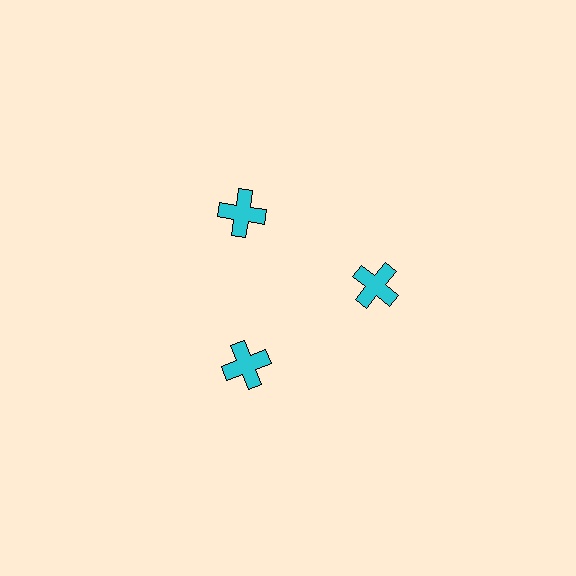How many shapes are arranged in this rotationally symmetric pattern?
There are 3 shapes, arranged in 3 groups of 1.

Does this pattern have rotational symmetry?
Yes, this pattern has 3-fold rotational symmetry. It looks the same after rotating 120 degrees around the center.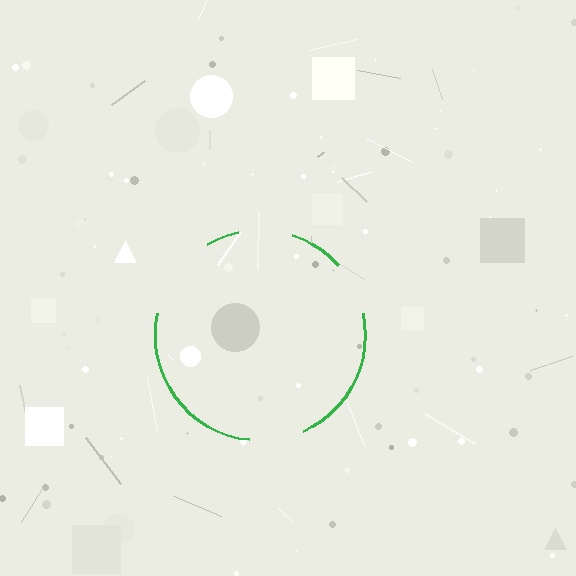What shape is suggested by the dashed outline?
The dashed outline suggests a circle.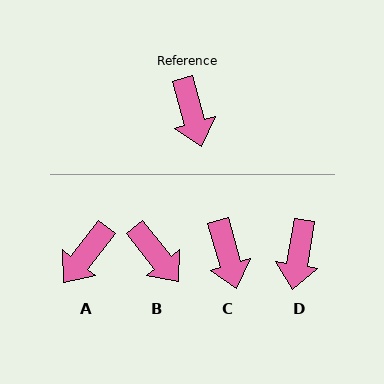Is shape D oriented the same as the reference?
No, it is off by about 26 degrees.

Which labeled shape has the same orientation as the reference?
C.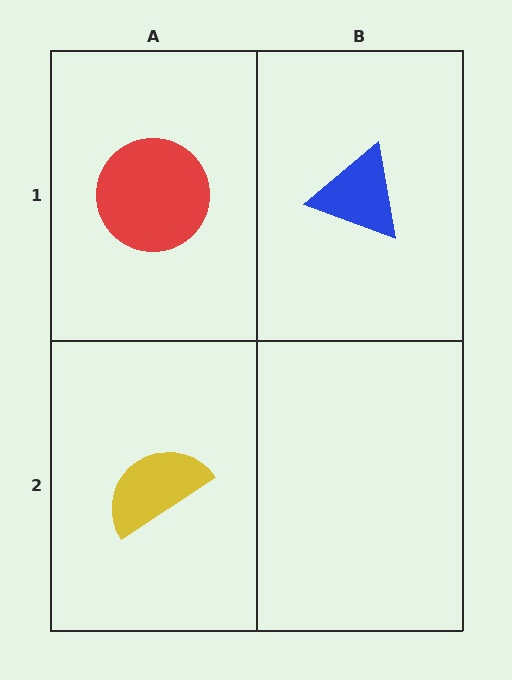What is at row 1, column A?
A red circle.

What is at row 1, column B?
A blue triangle.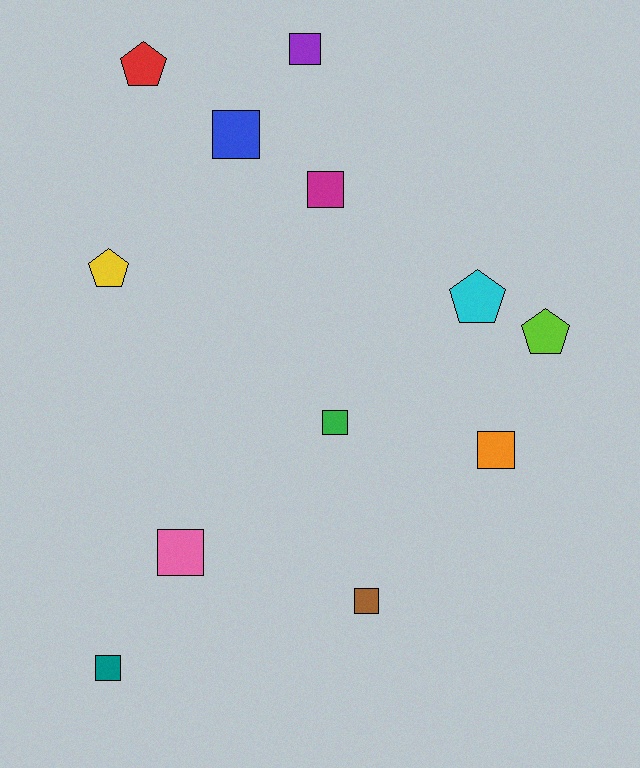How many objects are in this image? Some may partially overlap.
There are 12 objects.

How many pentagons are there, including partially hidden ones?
There are 4 pentagons.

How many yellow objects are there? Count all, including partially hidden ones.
There is 1 yellow object.